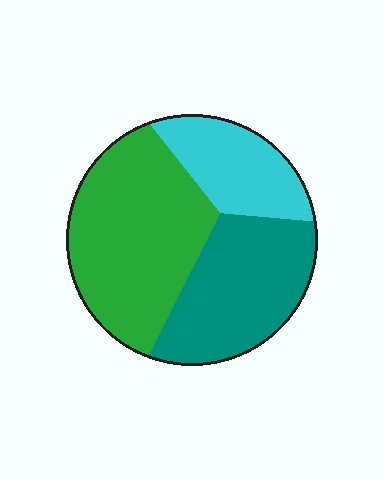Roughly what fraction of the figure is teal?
Teal takes up about one third (1/3) of the figure.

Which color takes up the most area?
Green, at roughly 45%.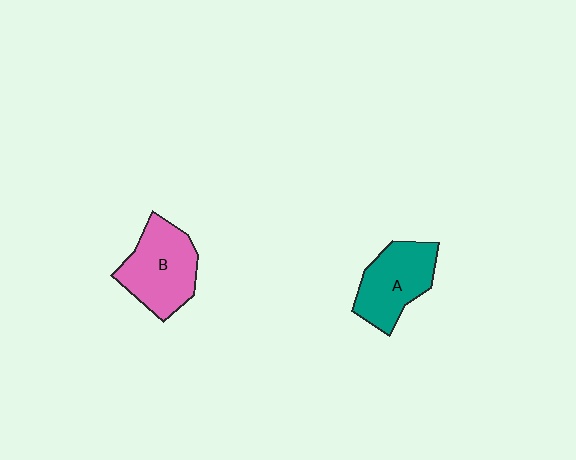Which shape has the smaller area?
Shape A (teal).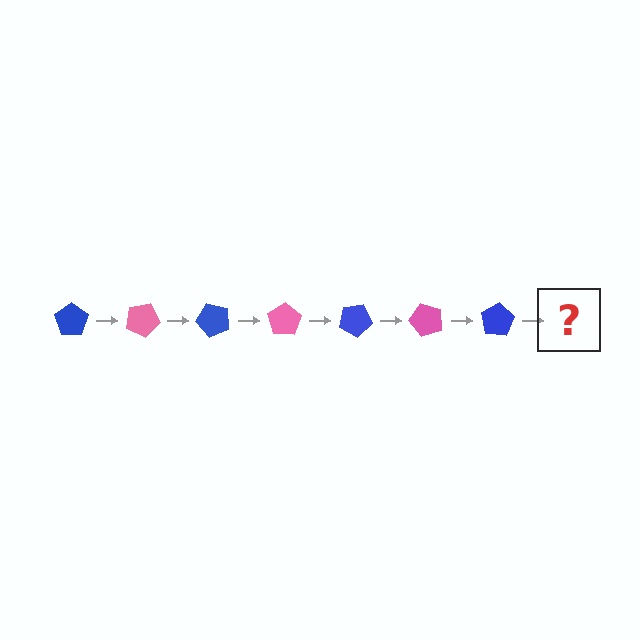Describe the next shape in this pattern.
It should be a pink pentagon, rotated 175 degrees from the start.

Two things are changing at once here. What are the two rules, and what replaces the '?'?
The two rules are that it rotates 25 degrees each step and the color cycles through blue and pink. The '?' should be a pink pentagon, rotated 175 degrees from the start.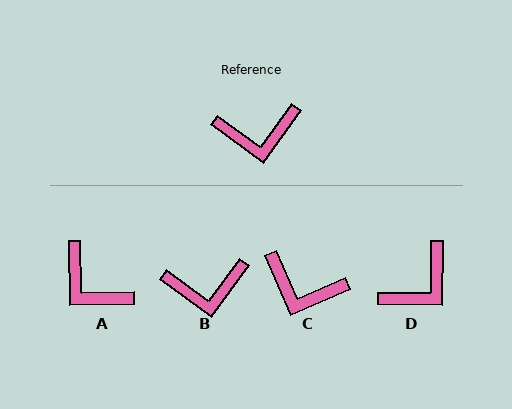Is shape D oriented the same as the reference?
No, it is off by about 36 degrees.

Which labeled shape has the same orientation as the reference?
B.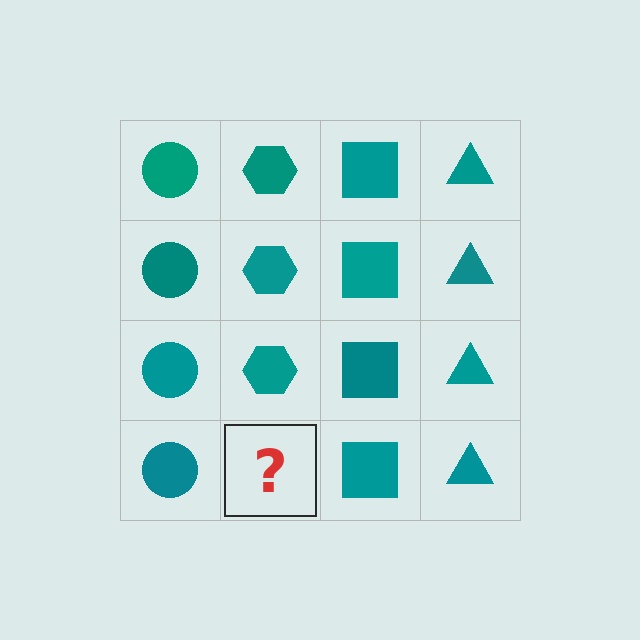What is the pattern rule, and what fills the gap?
The rule is that each column has a consistent shape. The gap should be filled with a teal hexagon.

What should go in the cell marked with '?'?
The missing cell should contain a teal hexagon.